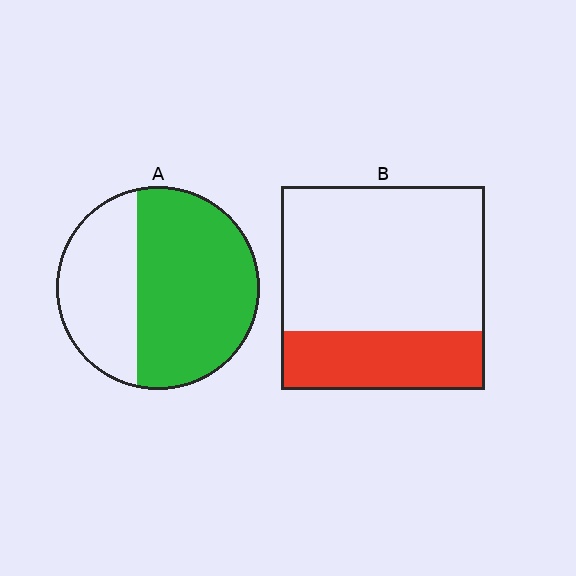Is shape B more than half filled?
No.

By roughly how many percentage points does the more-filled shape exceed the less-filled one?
By roughly 35 percentage points (A over B).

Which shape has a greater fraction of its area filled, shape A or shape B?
Shape A.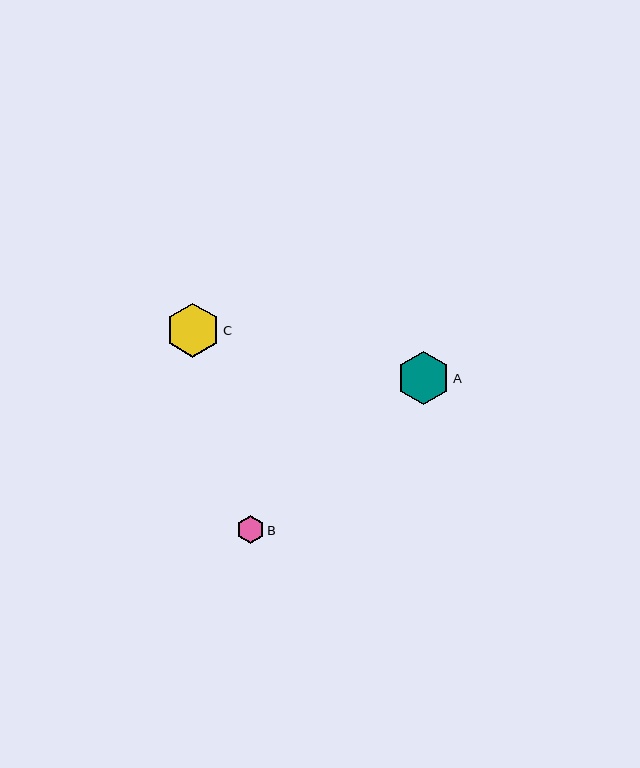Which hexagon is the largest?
Hexagon C is the largest with a size of approximately 54 pixels.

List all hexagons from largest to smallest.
From largest to smallest: C, A, B.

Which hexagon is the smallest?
Hexagon B is the smallest with a size of approximately 28 pixels.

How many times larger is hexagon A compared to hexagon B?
Hexagon A is approximately 1.9 times the size of hexagon B.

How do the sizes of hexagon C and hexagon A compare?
Hexagon C and hexagon A are approximately the same size.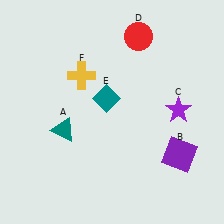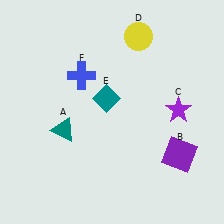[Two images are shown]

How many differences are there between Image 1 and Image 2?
There are 2 differences between the two images.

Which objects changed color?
D changed from red to yellow. F changed from yellow to blue.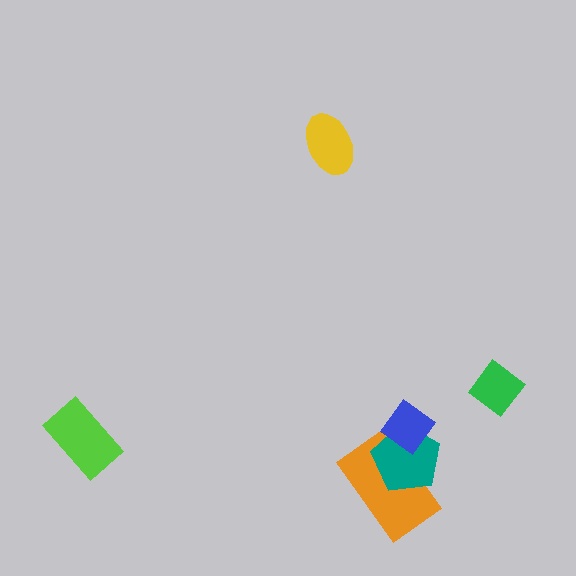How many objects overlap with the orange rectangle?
2 objects overlap with the orange rectangle.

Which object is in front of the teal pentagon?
The blue diamond is in front of the teal pentagon.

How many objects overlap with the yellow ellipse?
0 objects overlap with the yellow ellipse.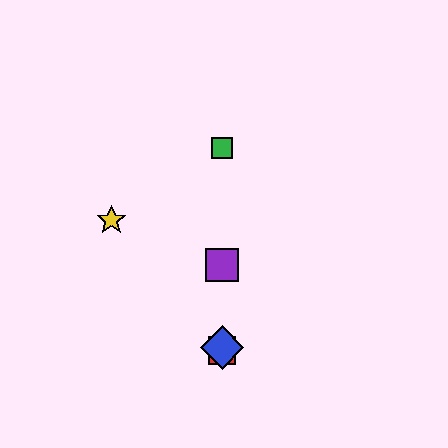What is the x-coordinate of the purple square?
The purple square is at x≈222.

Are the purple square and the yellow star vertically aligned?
No, the purple square is at x≈222 and the yellow star is at x≈111.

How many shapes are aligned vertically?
4 shapes (the red square, the blue diamond, the green square, the purple square) are aligned vertically.